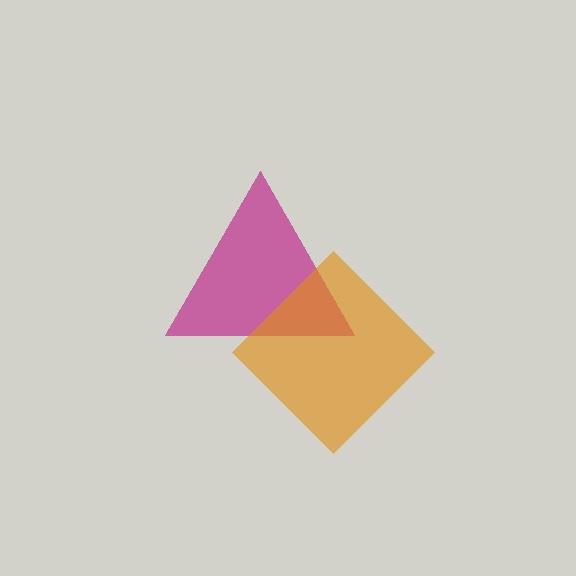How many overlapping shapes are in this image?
There are 2 overlapping shapes in the image.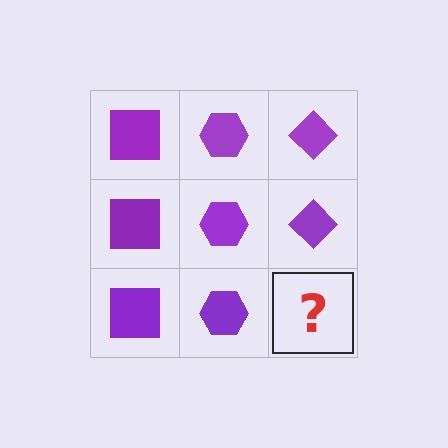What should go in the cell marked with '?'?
The missing cell should contain a purple diamond.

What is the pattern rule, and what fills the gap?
The rule is that each column has a consistent shape. The gap should be filled with a purple diamond.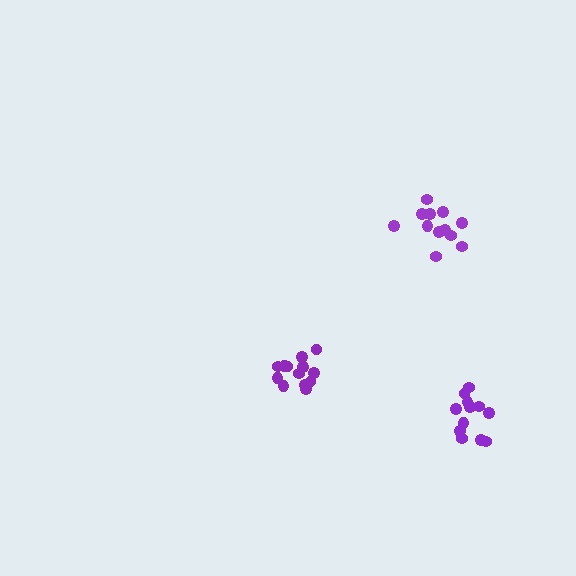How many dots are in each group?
Group 1: 12 dots, Group 2: 12 dots, Group 3: 13 dots (37 total).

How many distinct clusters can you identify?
There are 3 distinct clusters.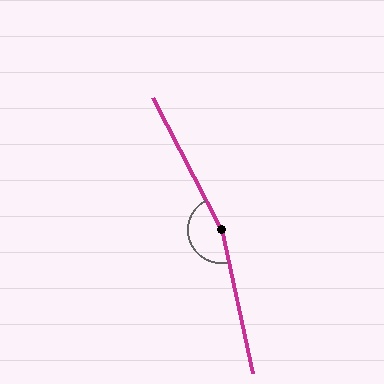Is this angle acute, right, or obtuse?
It is obtuse.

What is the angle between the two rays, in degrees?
Approximately 165 degrees.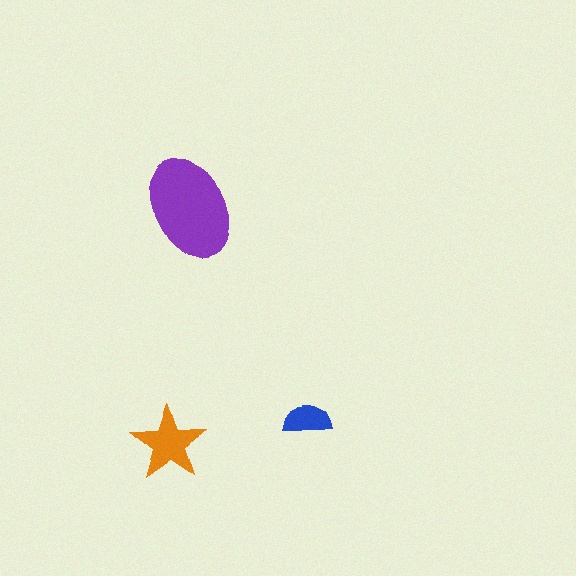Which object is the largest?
The purple ellipse.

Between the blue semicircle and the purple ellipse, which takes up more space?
The purple ellipse.